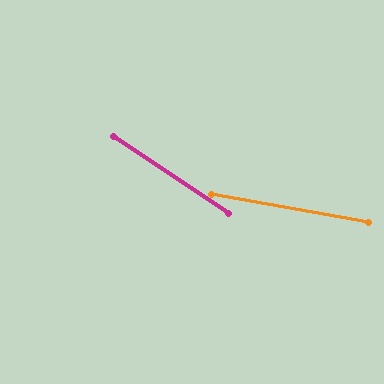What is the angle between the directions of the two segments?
Approximately 24 degrees.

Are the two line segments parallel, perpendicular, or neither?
Neither parallel nor perpendicular — they differ by about 24°.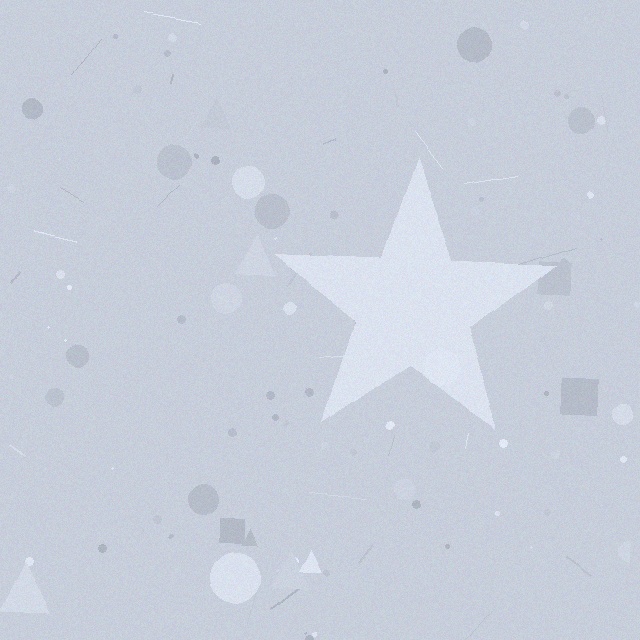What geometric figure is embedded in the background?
A star is embedded in the background.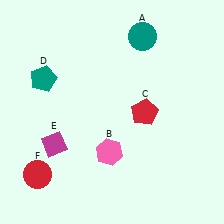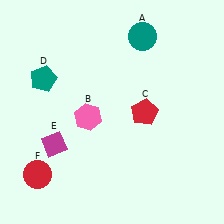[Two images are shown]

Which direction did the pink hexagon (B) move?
The pink hexagon (B) moved up.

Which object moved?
The pink hexagon (B) moved up.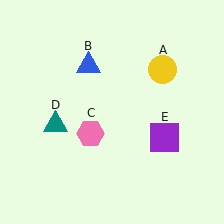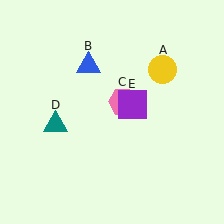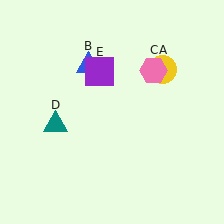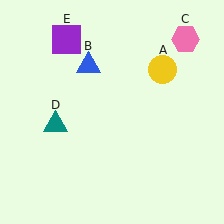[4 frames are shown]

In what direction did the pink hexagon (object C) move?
The pink hexagon (object C) moved up and to the right.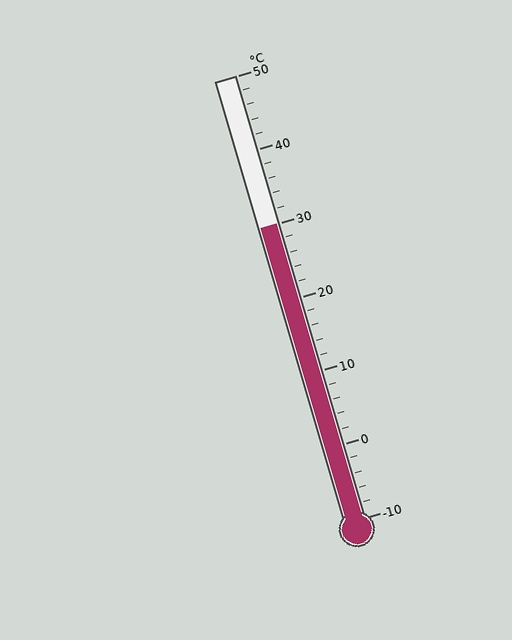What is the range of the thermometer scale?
The thermometer scale ranges from -10°C to 50°C.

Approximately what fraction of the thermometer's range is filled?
The thermometer is filled to approximately 65% of its range.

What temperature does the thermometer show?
The thermometer shows approximately 30°C.